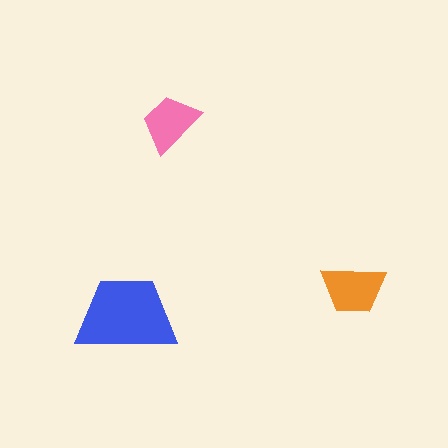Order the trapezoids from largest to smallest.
the blue one, the orange one, the pink one.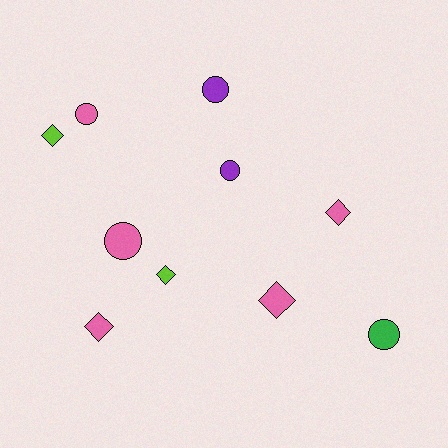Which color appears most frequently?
Pink, with 5 objects.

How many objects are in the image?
There are 10 objects.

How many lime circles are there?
There are no lime circles.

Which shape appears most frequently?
Diamond, with 5 objects.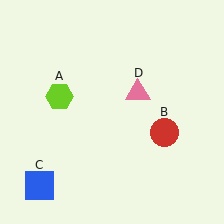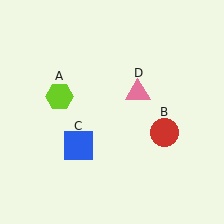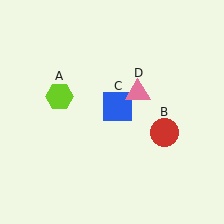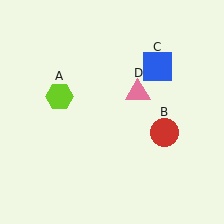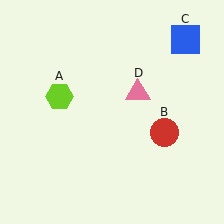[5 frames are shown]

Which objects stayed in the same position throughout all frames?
Lime hexagon (object A) and red circle (object B) and pink triangle (object D) remained stationary.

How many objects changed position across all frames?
1 object changed position: blue square (object C).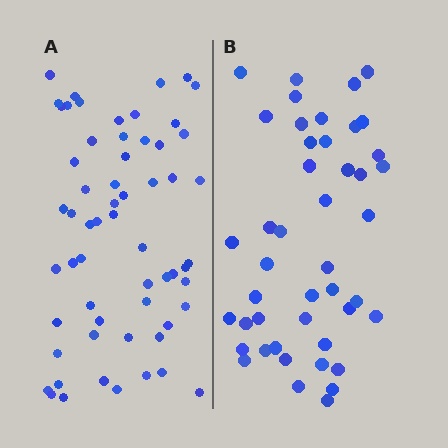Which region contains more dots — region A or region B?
Region A (the left region) has more dots.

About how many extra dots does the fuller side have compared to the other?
Region A has approximately 15 more dots than region B.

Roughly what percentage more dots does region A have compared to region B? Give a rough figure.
About 35% more.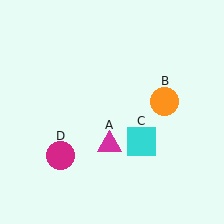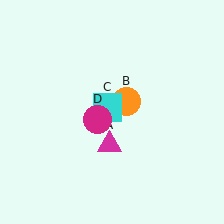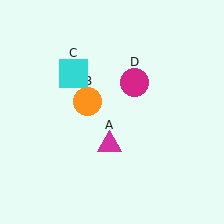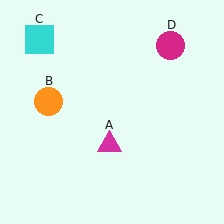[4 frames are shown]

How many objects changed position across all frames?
3 objects changed position: orange circle (object B), cyan square (object C), magenta circle (object D).